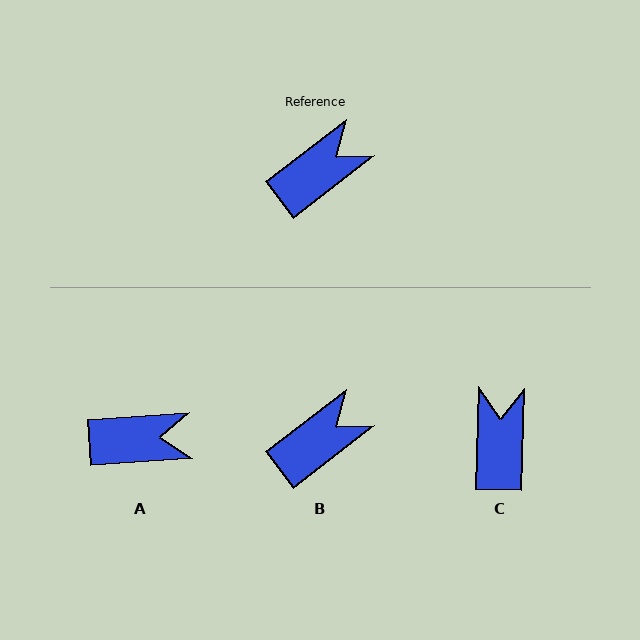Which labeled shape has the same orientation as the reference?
B.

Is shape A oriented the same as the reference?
No, it is off by about 34 degrees.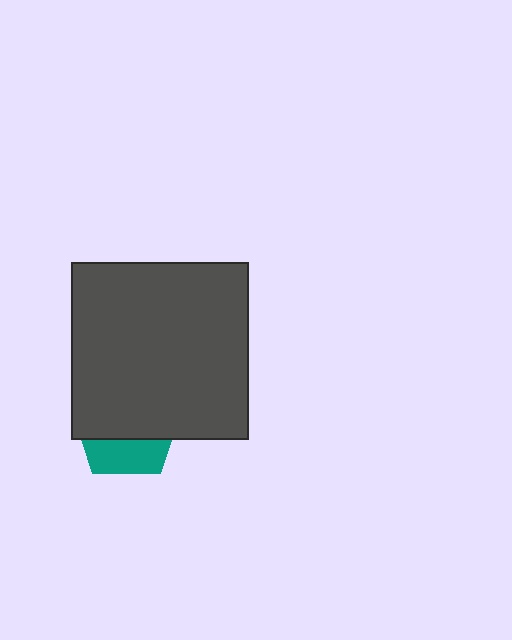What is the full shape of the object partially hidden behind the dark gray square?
The partially hidden object is a teal pentagon.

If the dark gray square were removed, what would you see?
You would see the complete teal pentagon.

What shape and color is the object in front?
The object in front is a dark gray square.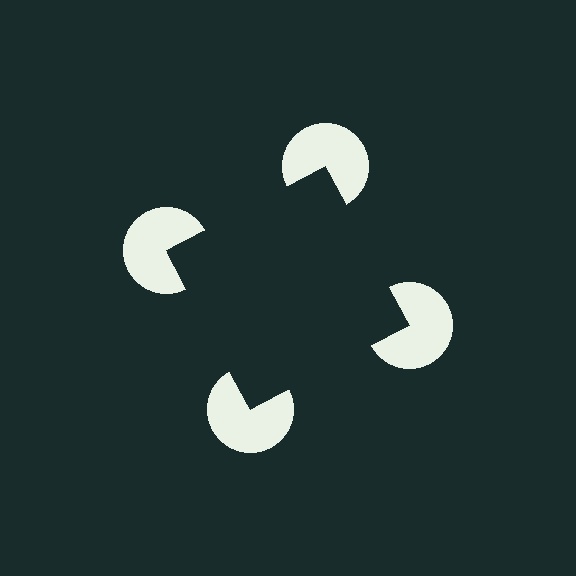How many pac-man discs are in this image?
There are 4 — one at each vertex of the illusory square.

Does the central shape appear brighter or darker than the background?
It typically appears slightly darker than the background, even though no actual brightness change is drawn.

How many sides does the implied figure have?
4 sides.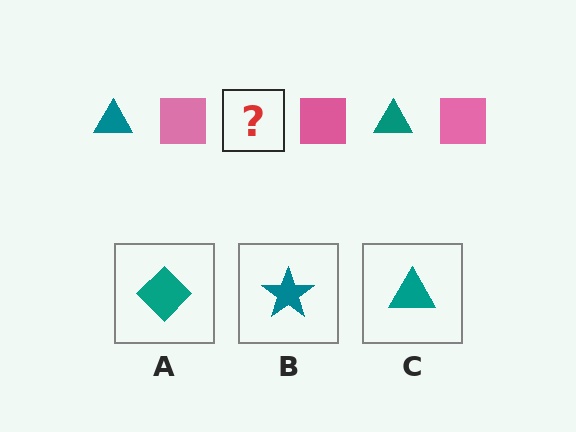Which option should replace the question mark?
Option C.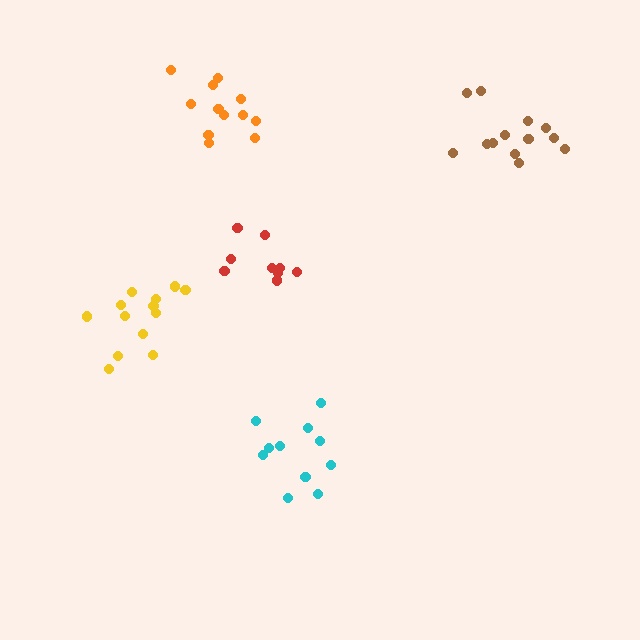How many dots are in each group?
Group 1: 13 dots, Group 2: 13 dots, Group 3: 9 dots, Group 4: 12 dots, Group 5: 11 dots (58 total).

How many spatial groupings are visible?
There are 5 spatial groupings.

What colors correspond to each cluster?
The clusters are colored: brown, yellow, red, orange, cyan.